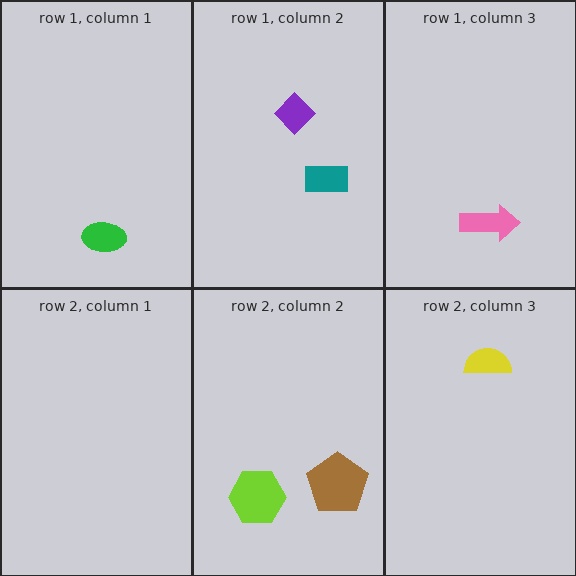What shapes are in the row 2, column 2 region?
The brown pentagon, the lime hexagon.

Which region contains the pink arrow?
The row 1, column 3 region.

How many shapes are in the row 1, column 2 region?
2.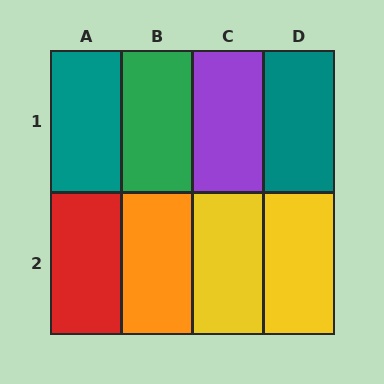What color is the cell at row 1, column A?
Teal.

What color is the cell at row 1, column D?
Teal.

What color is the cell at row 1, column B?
Green.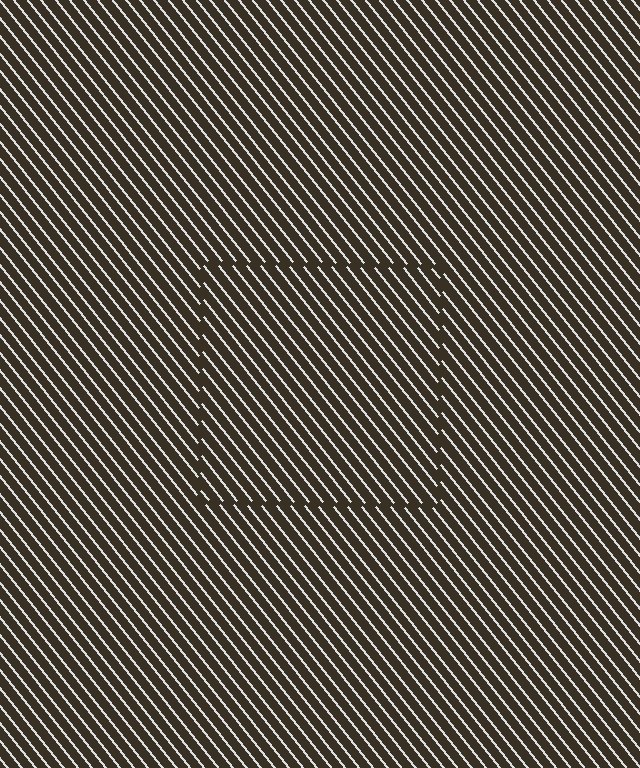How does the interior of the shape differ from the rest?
The interior of the shape contains the same grating, shifted by half a period — the contour is defined by the phase discontinuity where line-ends from the inner and outer gratings abut.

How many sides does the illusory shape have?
4 sides — the line-ends trace a square.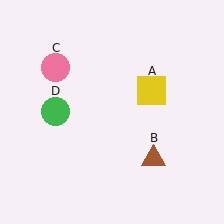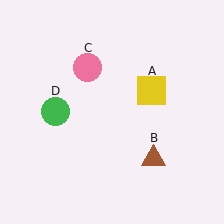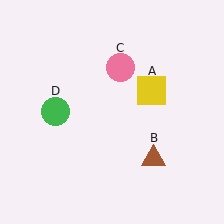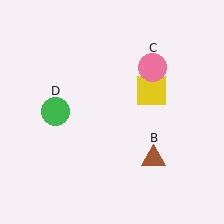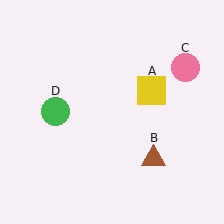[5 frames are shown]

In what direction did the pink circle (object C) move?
The pink circle (object C) moved right.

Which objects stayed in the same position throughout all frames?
Yellow square (object A) and brown triangle (object B) and green circle (object D) remained stationary.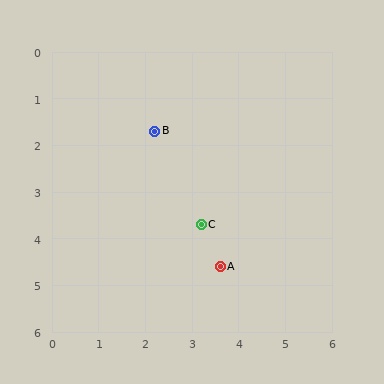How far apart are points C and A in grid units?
Points C and A are about 1.0 grid units apart.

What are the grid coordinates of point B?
Point B is at approximately (2.2, 1.7).